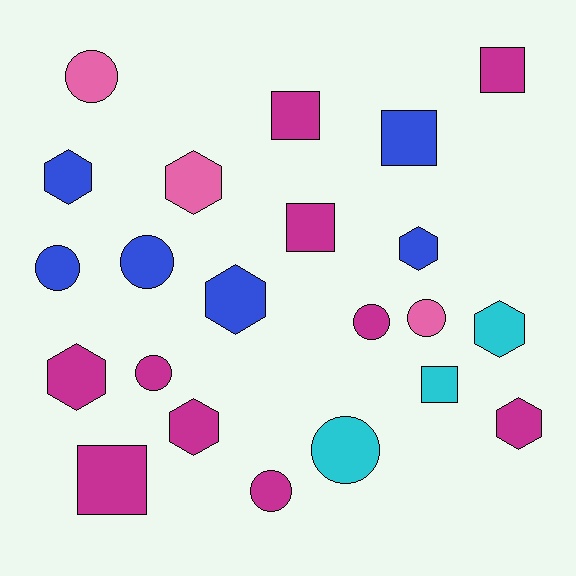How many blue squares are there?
There is 1 blue square.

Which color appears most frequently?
Magenta, with 10 objects.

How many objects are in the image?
There are 22 objects.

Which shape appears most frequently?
Circle, with 8 objects.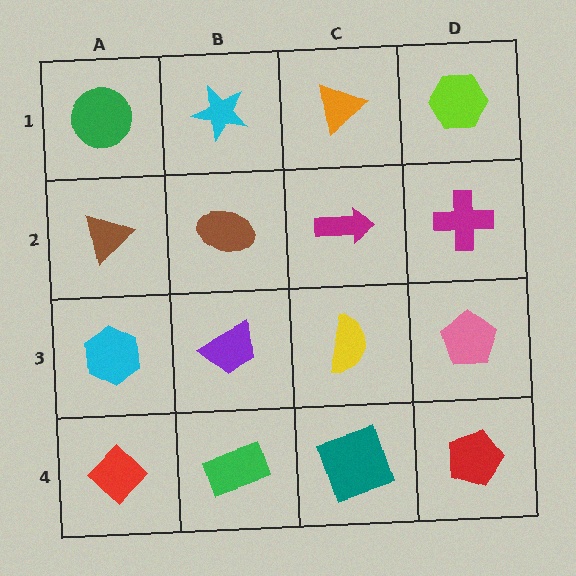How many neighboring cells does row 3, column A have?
3.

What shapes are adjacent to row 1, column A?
A brown triangle (row 2, column A), a cyan star (row 1, column B).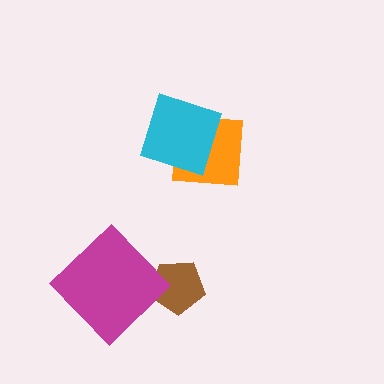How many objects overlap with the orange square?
1 object overlaps with the orange square.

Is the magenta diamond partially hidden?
No, no other shape covers it.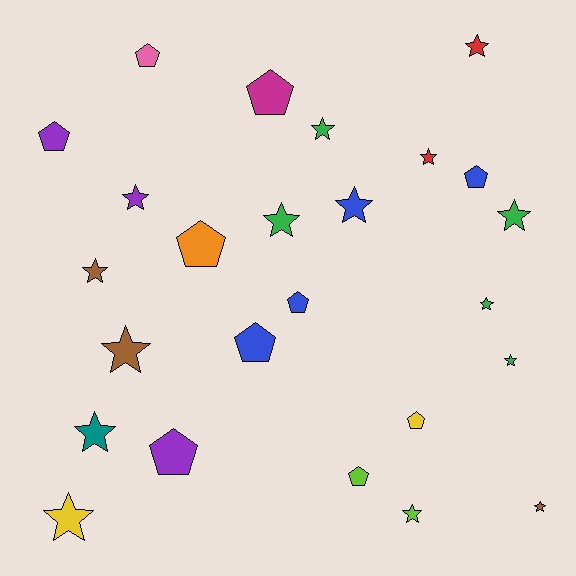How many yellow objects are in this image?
There are 2 yellow objects.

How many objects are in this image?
There are 25 objects.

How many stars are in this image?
There are 15 stars.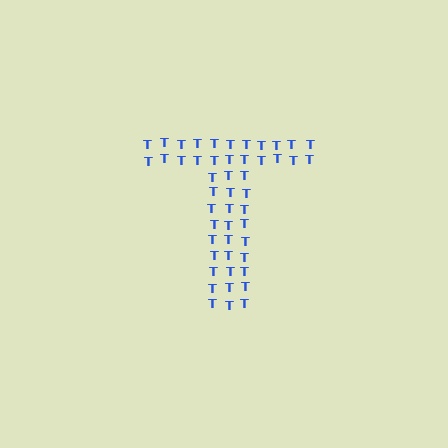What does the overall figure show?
The overall figure shows the letter T.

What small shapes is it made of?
It is made of small letter T's.